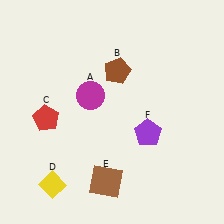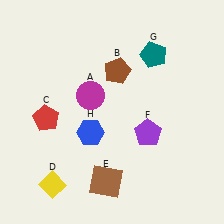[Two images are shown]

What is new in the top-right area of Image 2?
A teal pentagon (G) was added in the top-right area of Image 2.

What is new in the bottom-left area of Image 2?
A blue hexagon (H) was added in the bottom-left area of Image 2.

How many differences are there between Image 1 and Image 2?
There are 2 differences between the two images.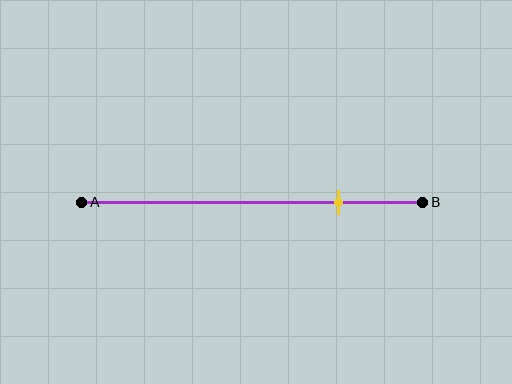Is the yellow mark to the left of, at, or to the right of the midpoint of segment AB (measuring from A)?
The yellow mark is to the right of the midpoint of segment AB.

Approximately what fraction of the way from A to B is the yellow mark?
The yellow mark is approximately 75% of the way from A to B.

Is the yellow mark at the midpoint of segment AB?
No, the mark is at about 75% from A, not at the 50% midpoint.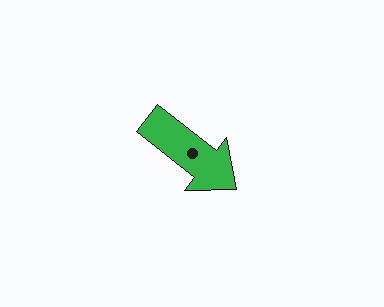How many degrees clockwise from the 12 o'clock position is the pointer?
Approximately 128 degrees.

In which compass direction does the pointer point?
Southeast.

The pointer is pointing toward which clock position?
Roughly 4 o'clock.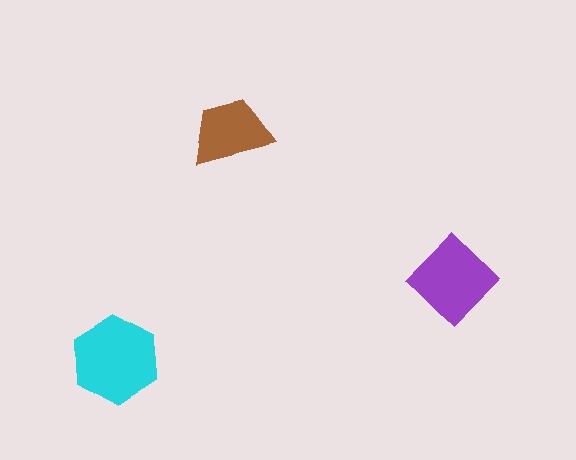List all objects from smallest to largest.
The brown trapezoid, the purple diamond, the cyan hexagon.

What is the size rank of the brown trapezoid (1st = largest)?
3rd.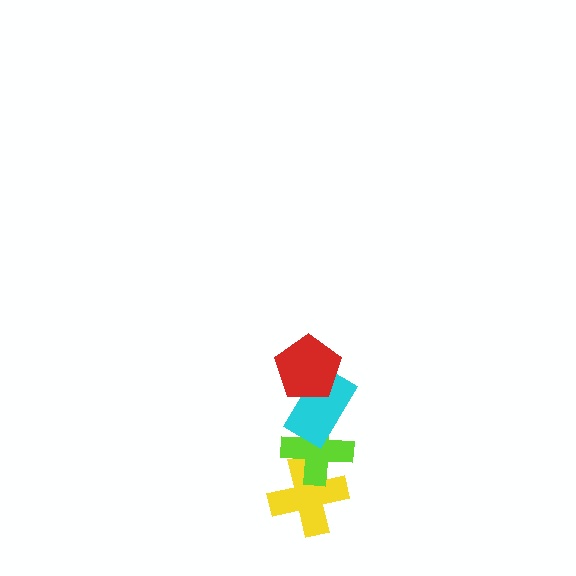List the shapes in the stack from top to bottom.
From top to bottom: the red pentagon, the cyan rectangle, the lime cross, the yellow cross.